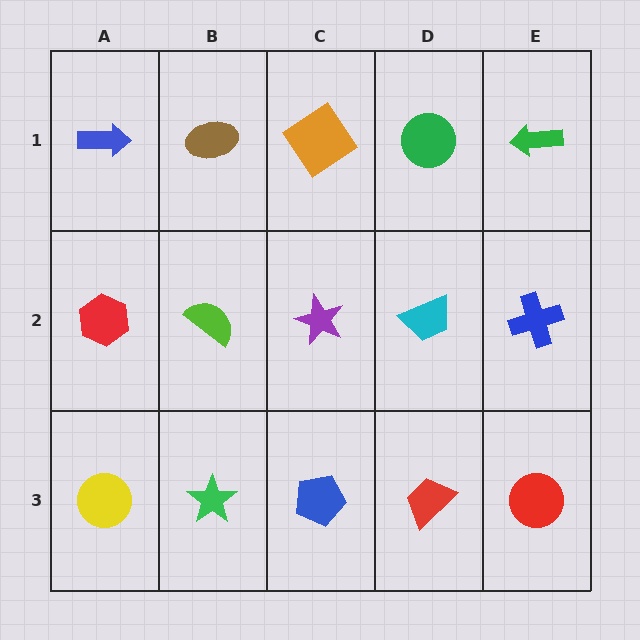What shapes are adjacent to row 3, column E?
A blue cross (row 2, column E), a red trapezoid (row 3, column D).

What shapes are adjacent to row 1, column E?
A blue cross (row 2, column E), a green circle (row 1, column D).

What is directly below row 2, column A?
A yellow circle.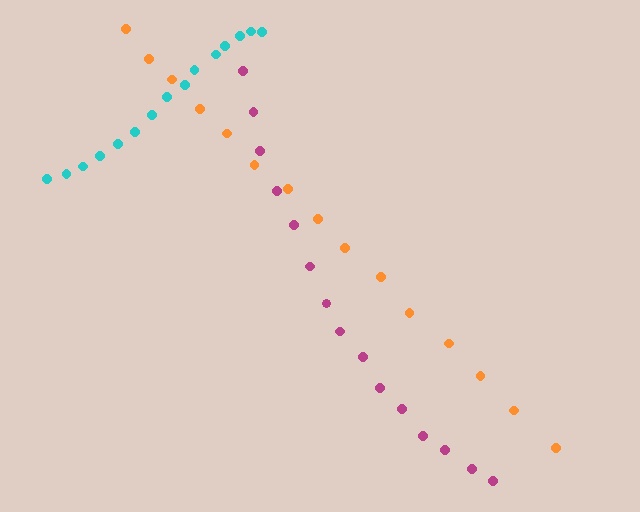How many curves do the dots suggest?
There are 3 distinct paths.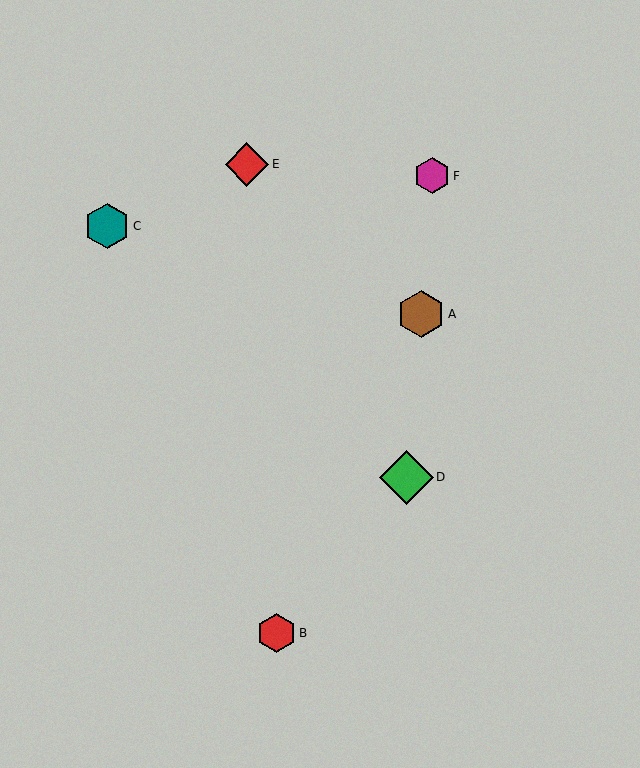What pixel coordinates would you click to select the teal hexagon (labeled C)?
Click at (107, 226) to select the teal hexagon C.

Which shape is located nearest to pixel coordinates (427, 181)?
The magenta hexagon (labeled F) at (432, 176) is nearest to that location.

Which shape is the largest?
The green diamond (labeled D) is the largest.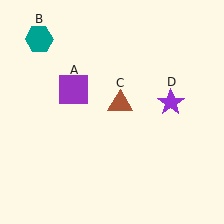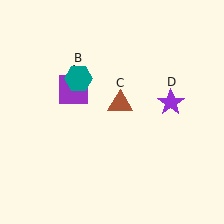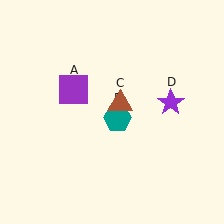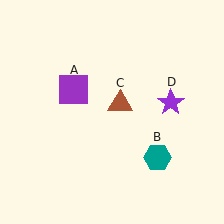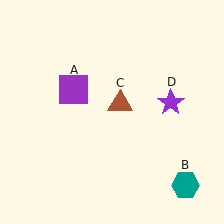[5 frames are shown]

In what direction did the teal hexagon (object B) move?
The teal hexagon (object B) moved down and to the right.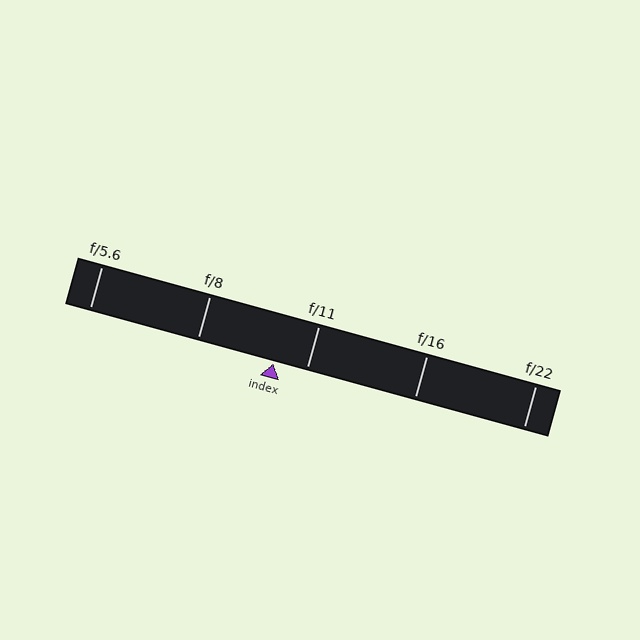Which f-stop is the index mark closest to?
The index mark is closest to f/11.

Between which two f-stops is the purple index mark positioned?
The index mark is between f/8 and f/11.